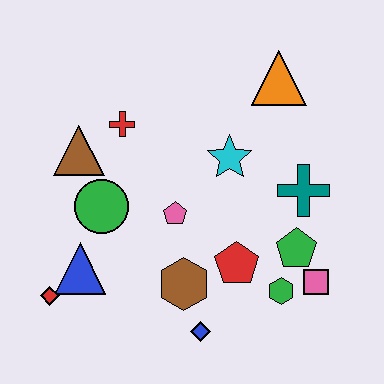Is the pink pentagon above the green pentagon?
Yes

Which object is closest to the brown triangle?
The red cross is closest to the brown triangle.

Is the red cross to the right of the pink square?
No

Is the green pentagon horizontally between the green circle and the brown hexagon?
No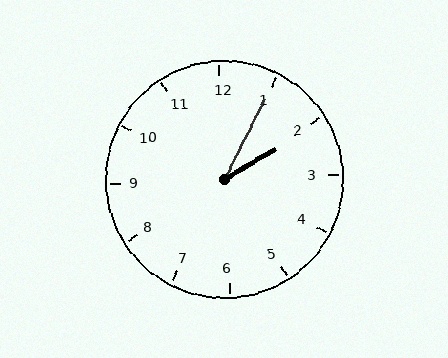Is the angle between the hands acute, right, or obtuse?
It is acute.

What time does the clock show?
2:05.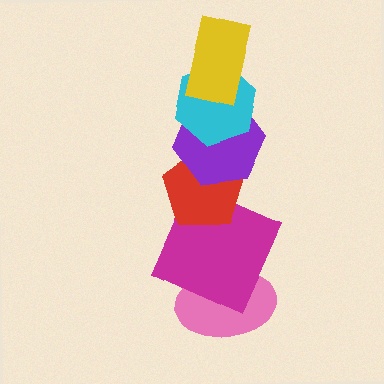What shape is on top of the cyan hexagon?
The yellow rectangle is on top of the cyan hexagon.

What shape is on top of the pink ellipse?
The magenta square is on top of the pink ellipse.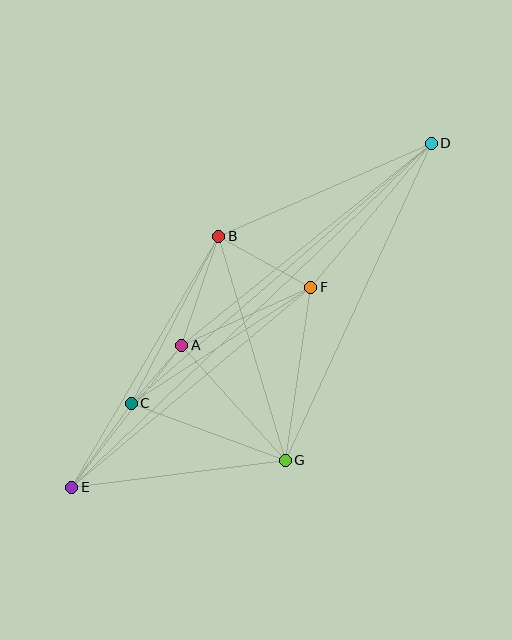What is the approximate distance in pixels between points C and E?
The distance between C and E is approximately 103 pixels.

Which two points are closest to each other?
Points A and C are closest to each other.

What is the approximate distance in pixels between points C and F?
The distance between C and F is approximately 214 pixels.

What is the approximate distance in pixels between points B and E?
The distance between B and E is approximately 290 pixels.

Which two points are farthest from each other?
Points D and E are farthest from each other.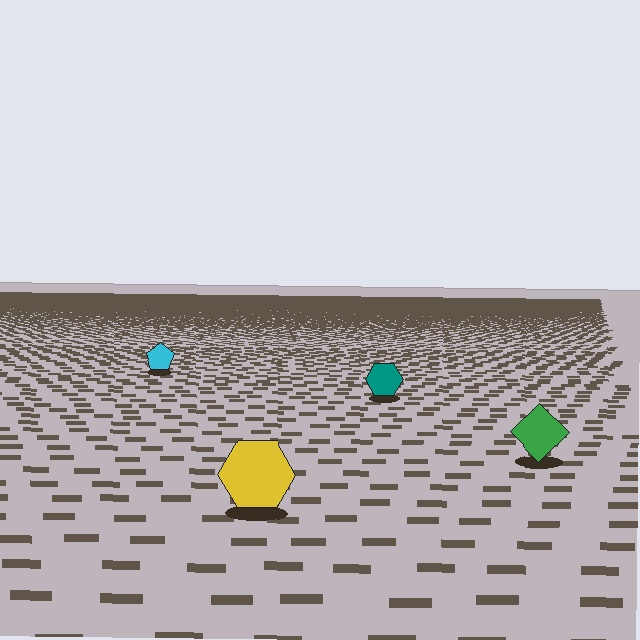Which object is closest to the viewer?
The yellow hexagon is closest. The texture marks near it are larger and more spread out.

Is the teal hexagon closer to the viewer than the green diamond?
No. The green diamond is closer — you can tell from the texture gradient: the ground texture is coarser near it.